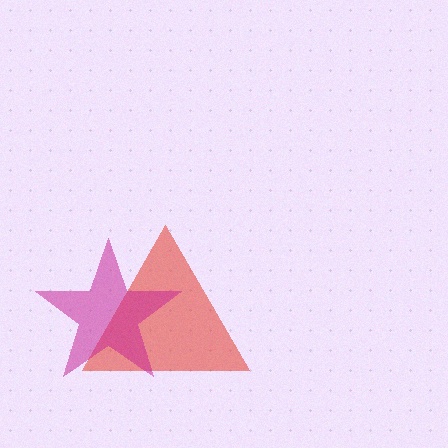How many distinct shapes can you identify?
There are 2 distinct shapes: a red triangle, a magenta star.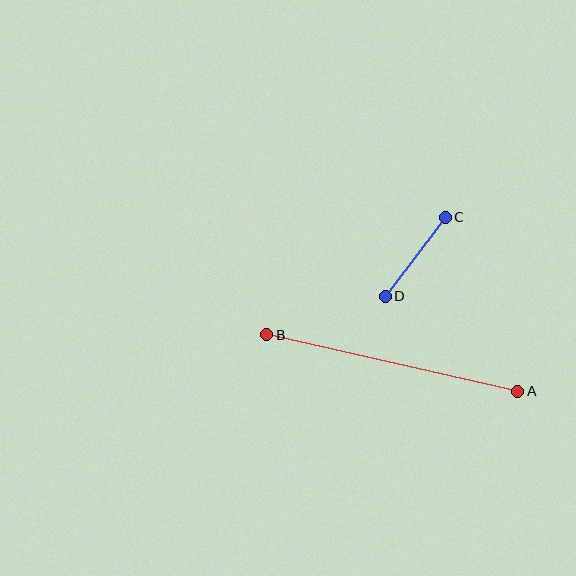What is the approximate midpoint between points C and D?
The midpoint is at approximately (415, 257) pixels.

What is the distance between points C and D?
The distance is approximately 99 pixels.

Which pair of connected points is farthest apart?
Points A and B are farthest apart.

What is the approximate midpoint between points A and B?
The midpoint is at approximately (392, 363) pixels.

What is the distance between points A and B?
The distance is approximately 257 pixels.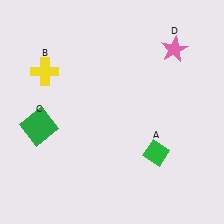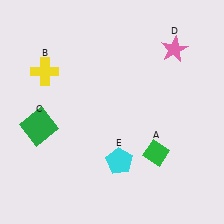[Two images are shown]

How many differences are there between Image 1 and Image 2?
There is 1 difference between the two images.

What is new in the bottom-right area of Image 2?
A cyan pentagon (E) was added in the bottom-right area of Image 2.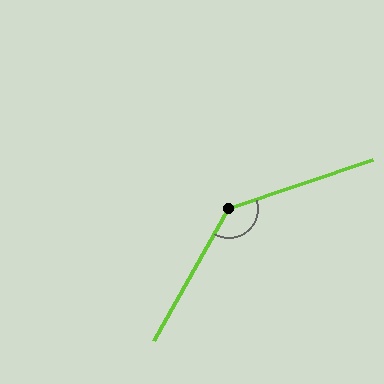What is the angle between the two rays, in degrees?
Approximately 138 degrees.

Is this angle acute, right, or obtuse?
It is obtuse.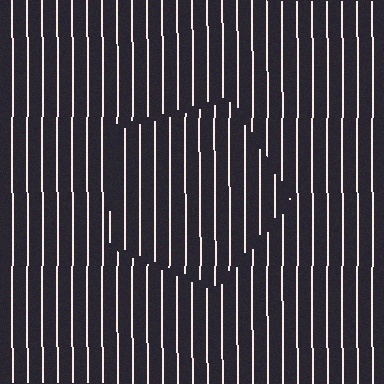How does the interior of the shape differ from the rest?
The interior of the shape contains the same grating, shifted by half a period — the contour is defined by the phase discontinuity where line-ends from the inner and outer gratings abut.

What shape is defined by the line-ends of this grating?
An illusory pentagon. The interior of the shape contains the same grating, shifted by half a period — the contour is defined by the phase discontinuity where line-ends from the inner and outer gratings abut.